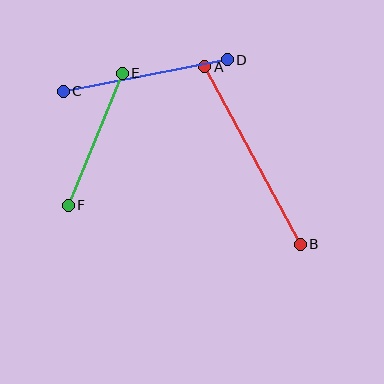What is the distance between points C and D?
The distance is approximately 167 pixels.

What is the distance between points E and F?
The distance is approximately 143 pixels.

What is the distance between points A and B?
The distance is approximately 202 pixels.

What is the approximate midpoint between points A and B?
The midpoint is at approximately (253, 155) pixels.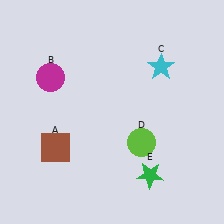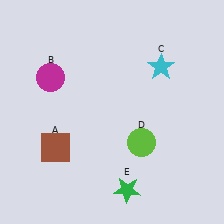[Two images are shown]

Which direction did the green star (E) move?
The green star (E) moved left.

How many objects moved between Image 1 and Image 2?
1 object moved between the two images.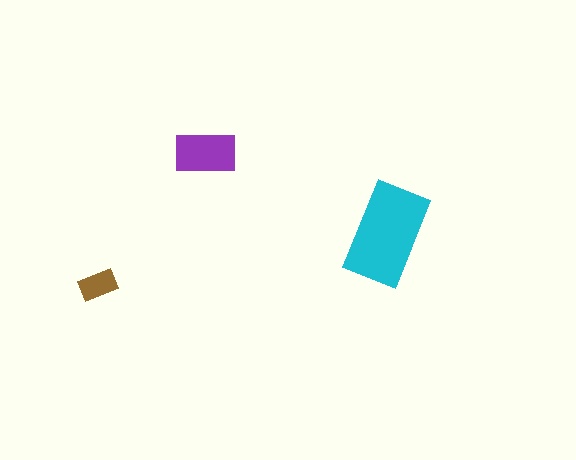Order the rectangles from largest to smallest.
the cyan one, the purple one, the brown one.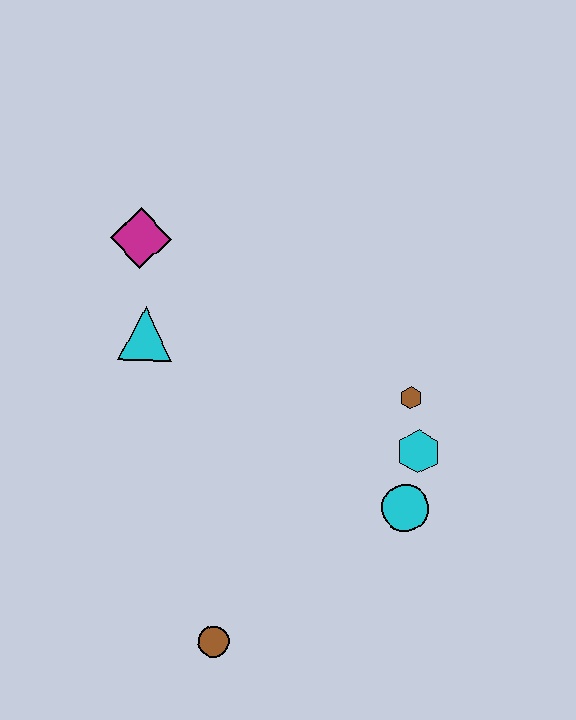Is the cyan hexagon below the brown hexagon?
Yes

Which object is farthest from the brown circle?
The magenta diamond is farthest from the brown circle.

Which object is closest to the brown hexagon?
The cyan hexagon is closest to the brown hexagon.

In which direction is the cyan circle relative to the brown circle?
The cyan circle is to the right of the brown circle.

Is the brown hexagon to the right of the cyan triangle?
Yes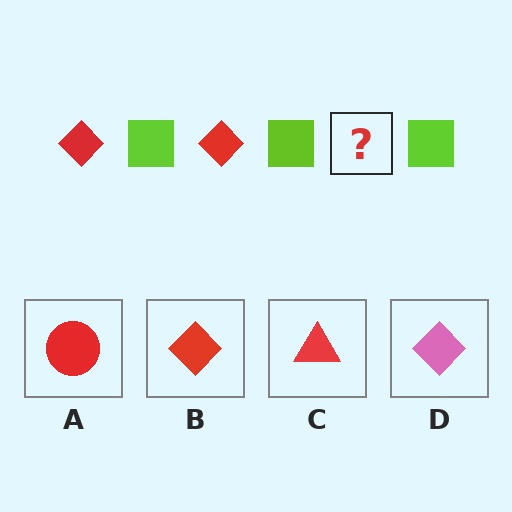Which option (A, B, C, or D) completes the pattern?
B.